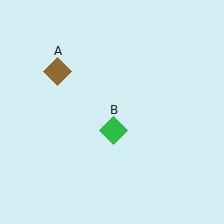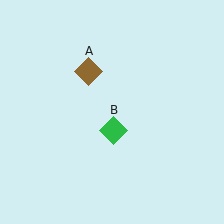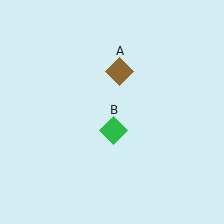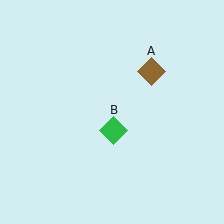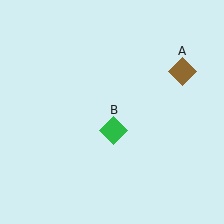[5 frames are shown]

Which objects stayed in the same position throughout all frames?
Green diamond (object B) remained stationary.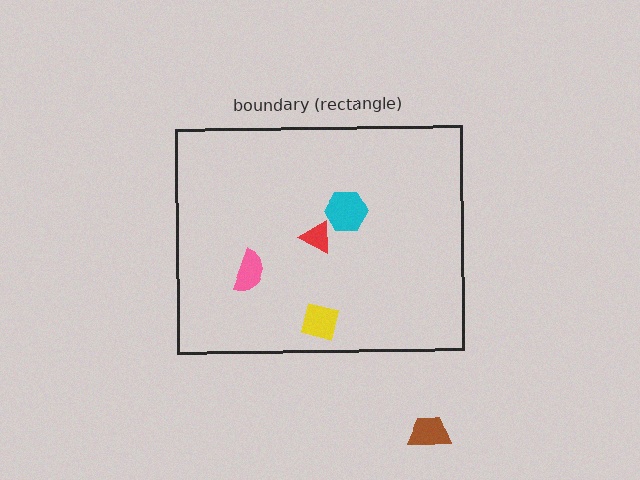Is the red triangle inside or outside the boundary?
Inside.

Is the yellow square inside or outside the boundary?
Inside.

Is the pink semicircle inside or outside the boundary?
Inside.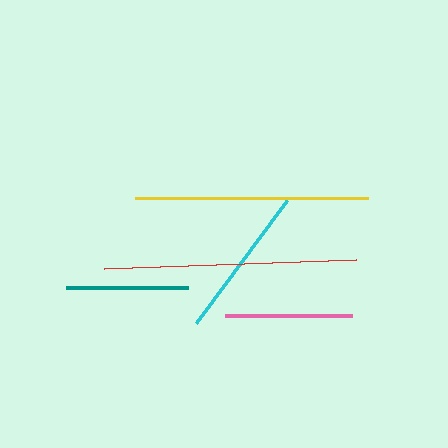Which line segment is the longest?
The red line is the longest at approximately 253 pixels.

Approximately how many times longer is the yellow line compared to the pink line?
The yellow line is approximately 1.8 times the length of the pink line.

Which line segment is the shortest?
The teal line is the shortest at approximately 122 pixels.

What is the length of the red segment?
The red segment is approximately 253 pixels long.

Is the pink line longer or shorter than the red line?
The red line is longer than the pink line.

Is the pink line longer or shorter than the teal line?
The pink line is longer than the teal line.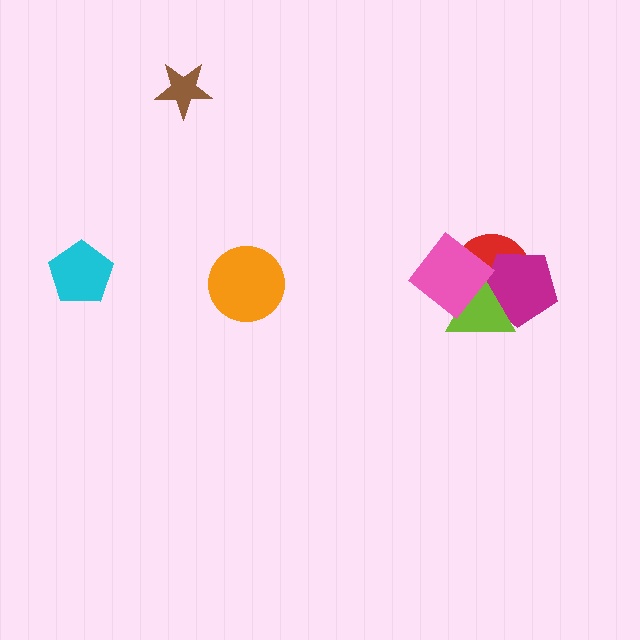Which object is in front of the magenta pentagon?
The lime triangle is in front of the magenta pentagon.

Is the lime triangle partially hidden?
Yes, it is partially covered by another shape.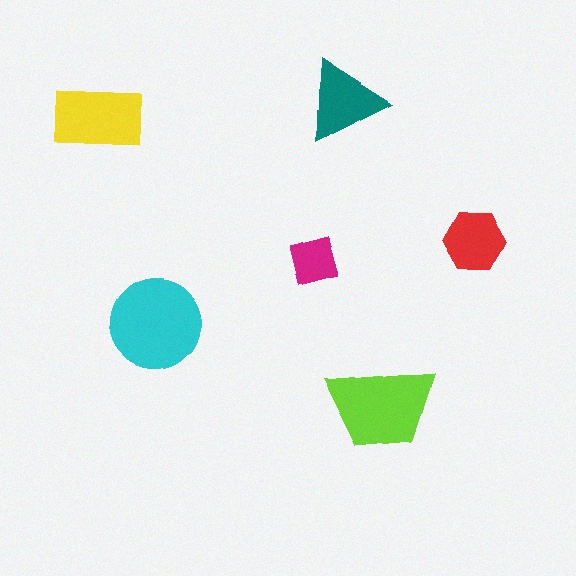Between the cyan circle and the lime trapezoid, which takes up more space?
The cyan circle.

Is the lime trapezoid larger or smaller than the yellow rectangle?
Larger.